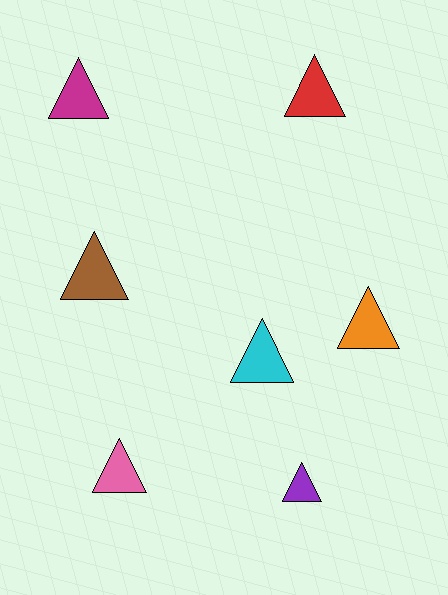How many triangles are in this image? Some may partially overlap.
There are 7 triangles.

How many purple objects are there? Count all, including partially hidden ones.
There is 1 purple object.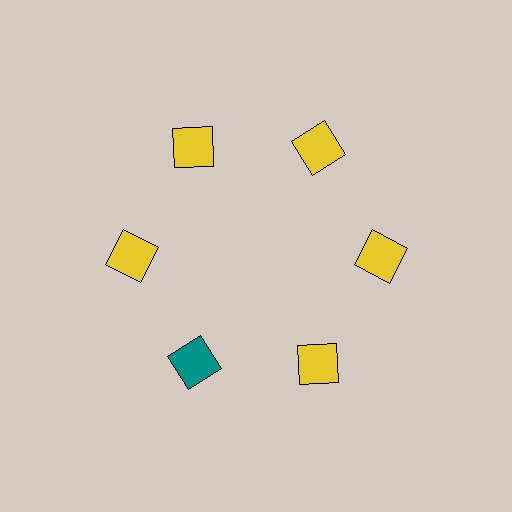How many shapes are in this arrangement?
There are 6 shapes arranged in a ring pattern.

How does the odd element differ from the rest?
It has a different color: teal instead of yellow.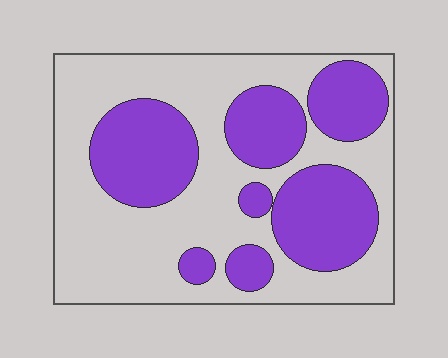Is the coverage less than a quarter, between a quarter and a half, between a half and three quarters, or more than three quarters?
Between a quarter and a half.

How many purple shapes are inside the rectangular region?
7.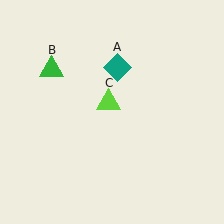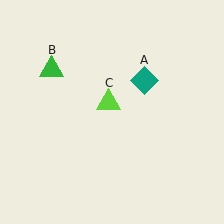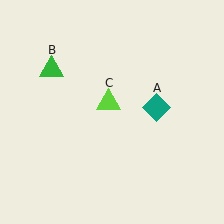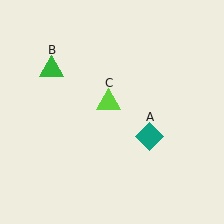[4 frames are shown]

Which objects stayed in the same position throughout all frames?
Green triangle (object B) and lime triangle (object C) remained stationary.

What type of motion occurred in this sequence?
The teal diamond (object A) rotated clockwise around the center of the scene.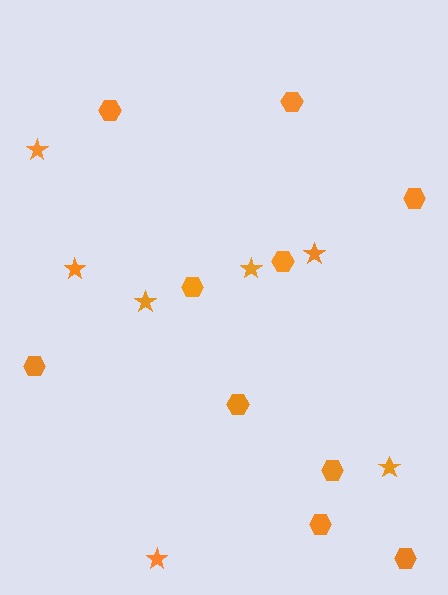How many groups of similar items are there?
There are 2 groups: one group of stars (7) and one group of hexagons (10).